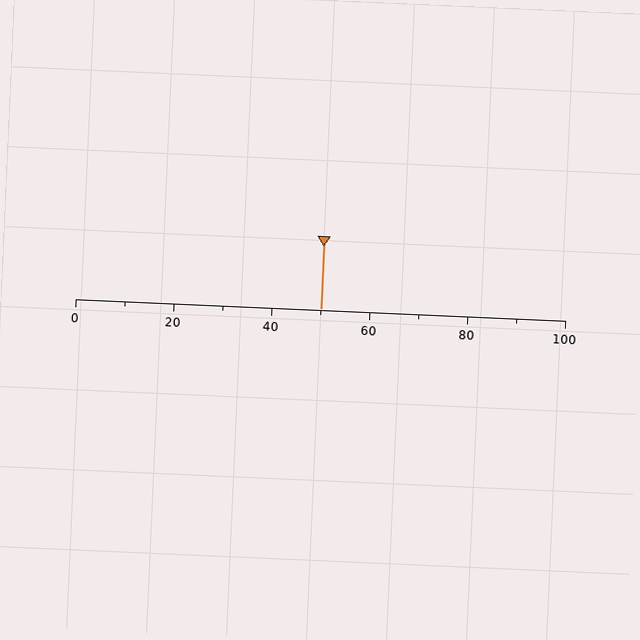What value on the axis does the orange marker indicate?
The marker indicates approximately 50.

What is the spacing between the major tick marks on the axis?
The major ticks are spaced 20 apart.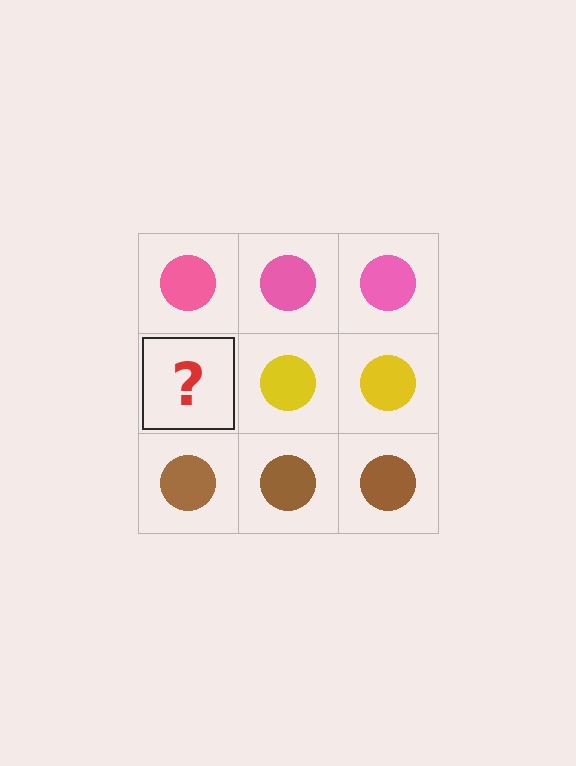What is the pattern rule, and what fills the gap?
The rule is that each row has a consistent color. The gap should be filled with a yellow circle.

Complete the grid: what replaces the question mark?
The question mark should be replaced with a yellow circle.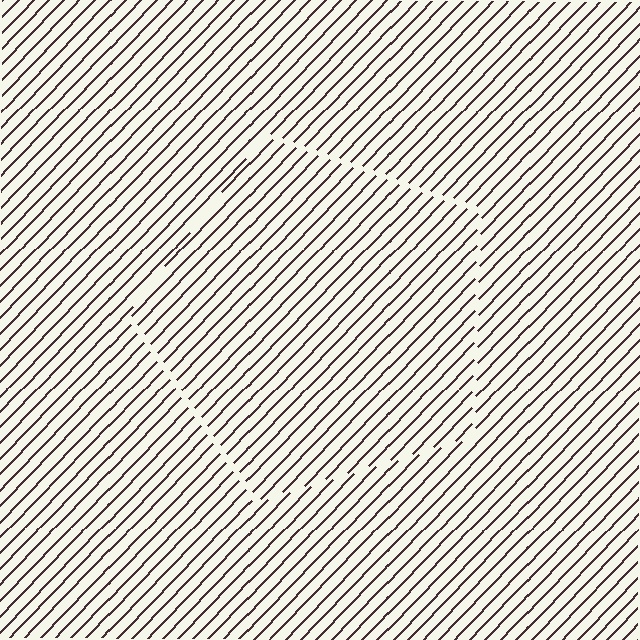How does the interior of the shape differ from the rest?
The interior of the shape contains the same grating, shifted by half a period — the contour is defined by the phase discontinuity where line-ends from the inner and outer gratings abut.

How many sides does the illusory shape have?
5 sides — the line-ends trace a pentagon.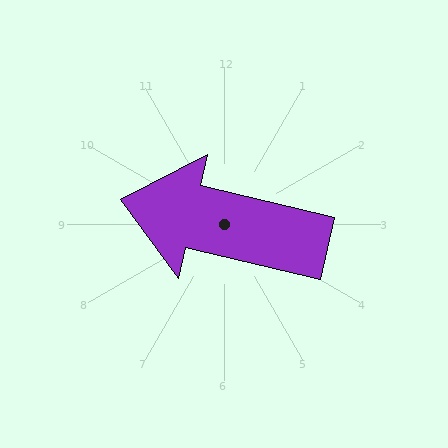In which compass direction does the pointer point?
West.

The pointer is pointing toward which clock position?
Roughly 9 o'clock.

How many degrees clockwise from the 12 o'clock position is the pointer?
Approximately 283 degrees.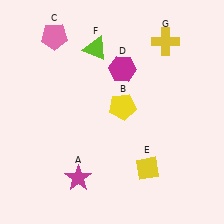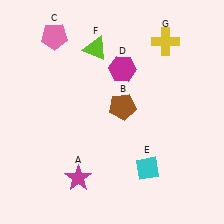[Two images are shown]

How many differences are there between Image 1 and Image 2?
There are 2 differences between the two images.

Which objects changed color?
B changed from yellow to brown. E changed from yellow to cyan.